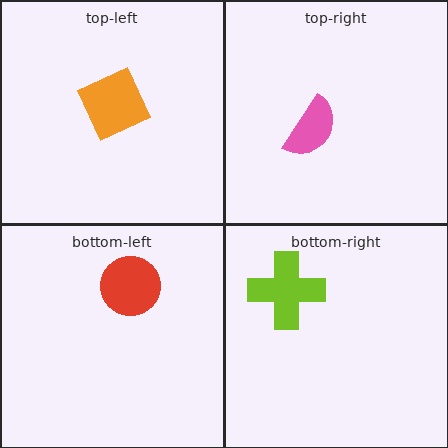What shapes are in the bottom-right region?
The lime cross.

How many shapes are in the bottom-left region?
1.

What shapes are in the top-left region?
The orange diamond.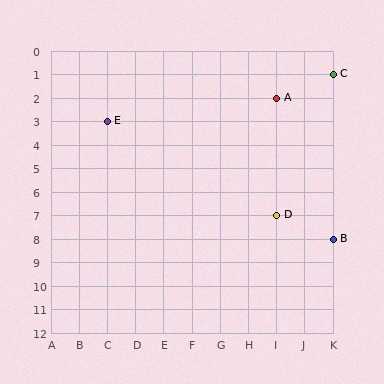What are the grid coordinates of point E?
Point E is at grid coordinates (C, 3).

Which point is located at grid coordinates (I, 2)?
Point A is at (I, 2).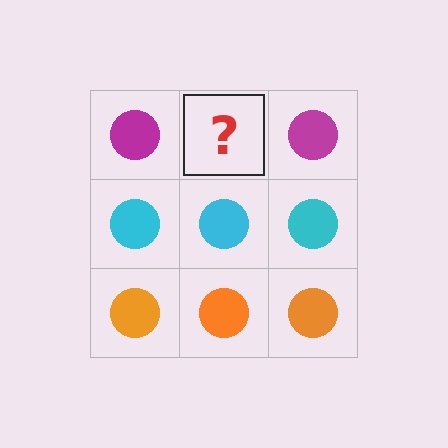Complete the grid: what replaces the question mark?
The question mark should be replaced with a magenta circle.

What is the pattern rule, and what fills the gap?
The rule is that each row has a consistent color. The gap should be filled with a magenta circle.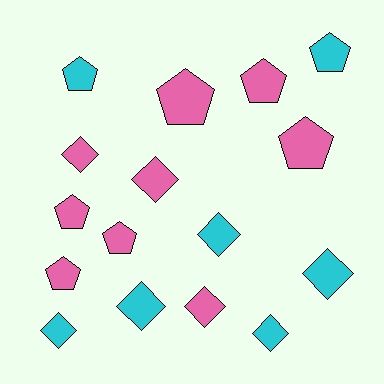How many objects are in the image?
There are 16 objects.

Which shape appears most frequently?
Diamond, with 8 objects.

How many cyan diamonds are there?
There are 5 cyan diamonds.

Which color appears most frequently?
Pink, with 9 objects.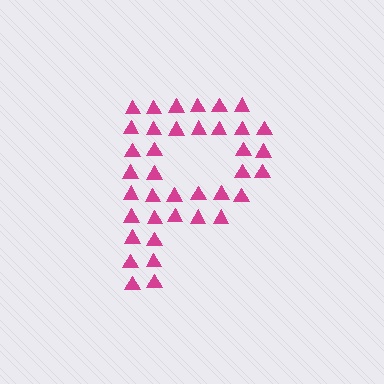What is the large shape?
The large shape is the letter P.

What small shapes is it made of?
It is made of small triangles.